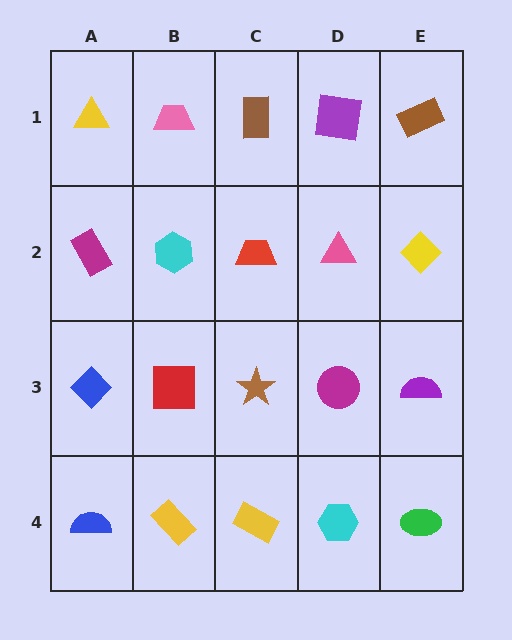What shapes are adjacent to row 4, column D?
A magenta circle (row 3, column D), a yellow rectangle (row 4, column C), a green ellipse (row 4, column E).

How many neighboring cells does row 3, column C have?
4.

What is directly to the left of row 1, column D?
A brown rectangle.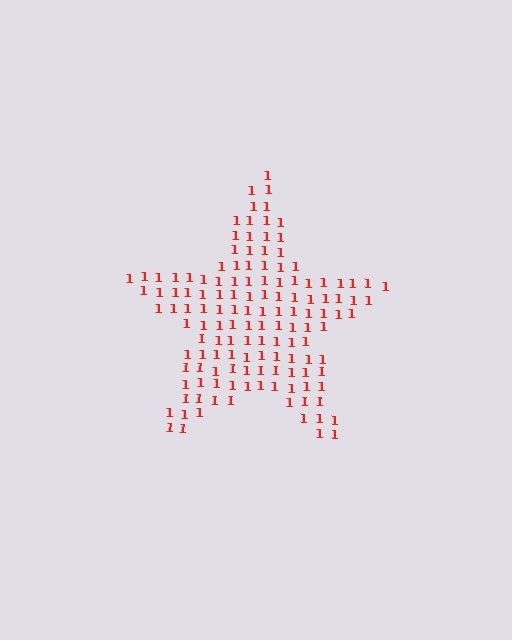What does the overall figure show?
The overall figure shows a star.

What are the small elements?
The small elements are digit 1's.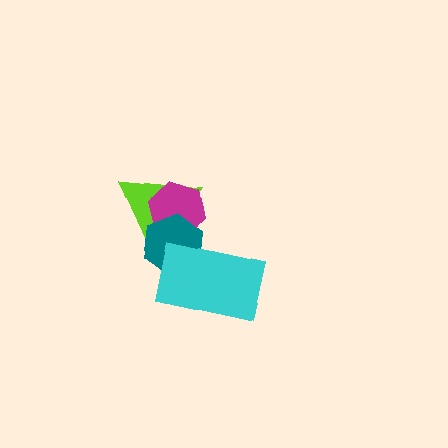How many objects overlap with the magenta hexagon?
2 objects overlap with the magenta hexagon.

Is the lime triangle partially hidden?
Yes, it is partially covered by another shape.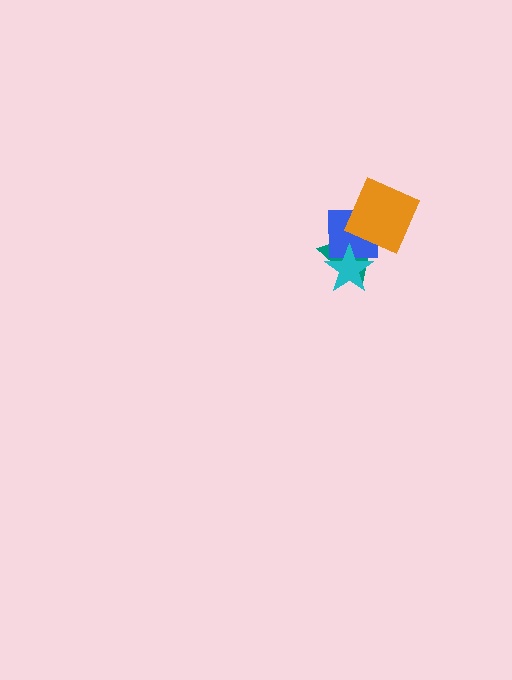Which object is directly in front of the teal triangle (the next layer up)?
The blue square is directly in front of the teal triangle.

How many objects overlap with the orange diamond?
2 objects overlap with the orange diamond.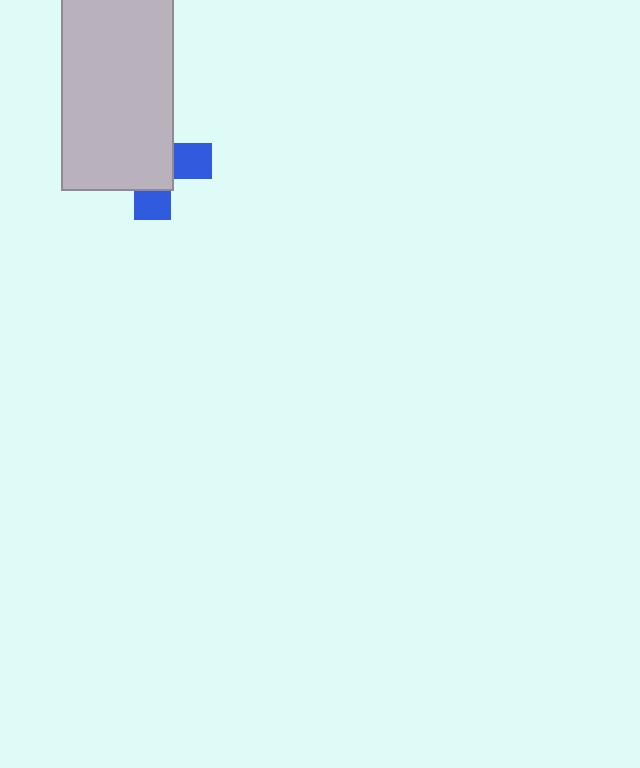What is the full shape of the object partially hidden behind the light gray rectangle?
The partially hidden object is a blue cross.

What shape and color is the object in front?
The object in front is a light gray rectangle.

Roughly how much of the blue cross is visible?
A small part of it is visible (roughly 33%).